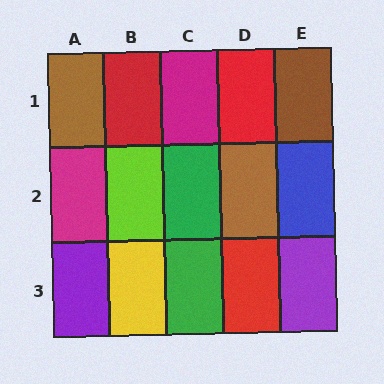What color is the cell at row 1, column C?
Magenta.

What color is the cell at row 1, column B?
Red.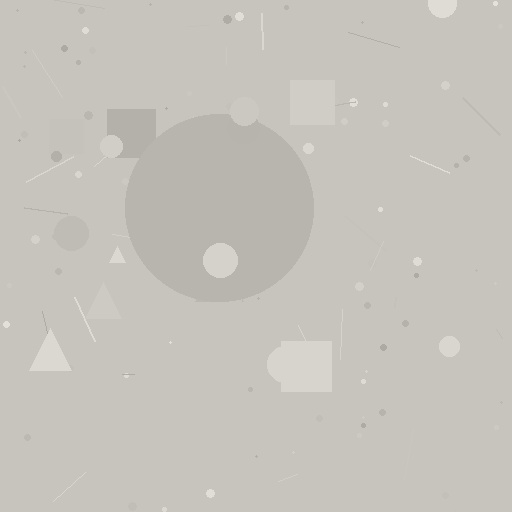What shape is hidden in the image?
A circle is hidden in the image.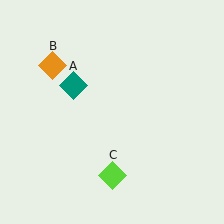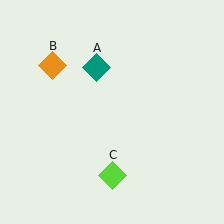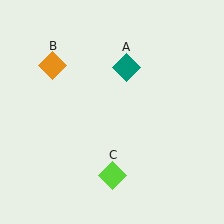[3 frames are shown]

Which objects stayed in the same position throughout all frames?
Orange diamond (object B) and lime diamond (object C) remained stationary.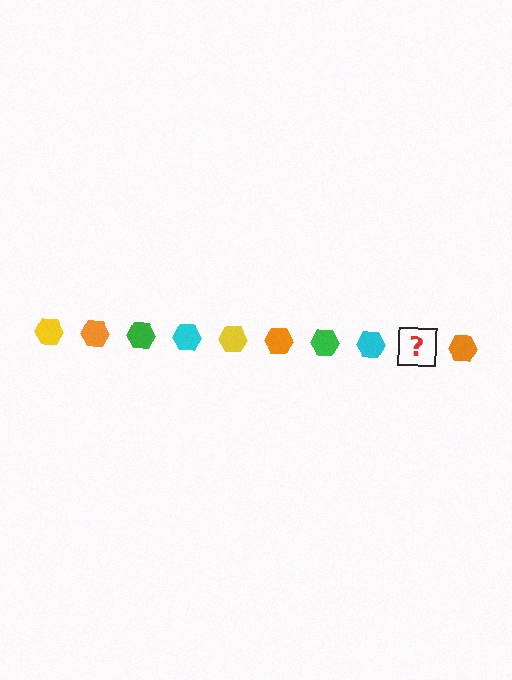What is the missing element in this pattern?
The missing element is a yellow hexagon.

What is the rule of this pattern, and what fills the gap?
The rule is that the pattern cycles through yellow, orange, green, cyan hexagons. The gap should be filled with a yellow hexagon.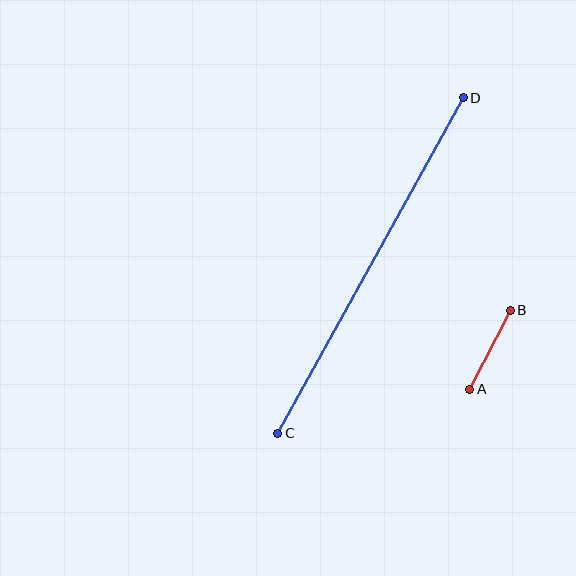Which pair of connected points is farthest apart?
Points C and D are farthest apart.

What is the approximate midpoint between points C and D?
The midpoint is at approximately (370, 266) pixels.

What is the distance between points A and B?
The distance is approximately 89 pixels.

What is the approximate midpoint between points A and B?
The midpoint is at approximately (490, 350) pixels.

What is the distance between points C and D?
The distance is approximately 384 pixels.